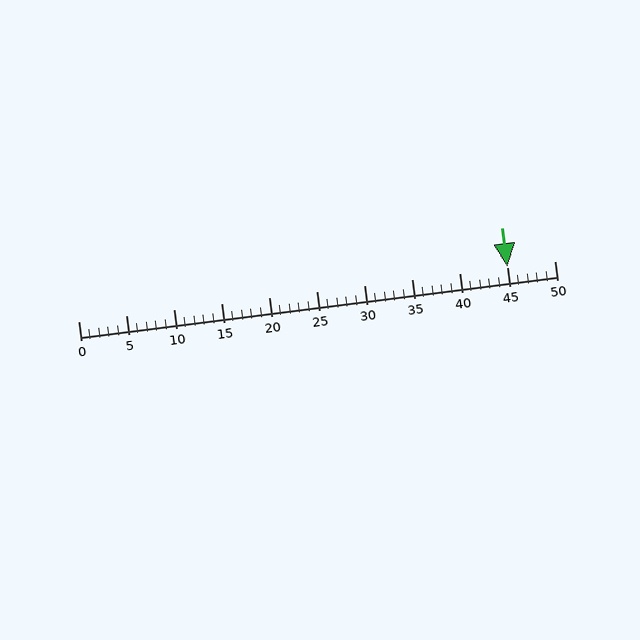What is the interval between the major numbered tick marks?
The major tick marks are spaced 5 units apart.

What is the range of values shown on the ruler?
The ruler shows values from 0 to 50.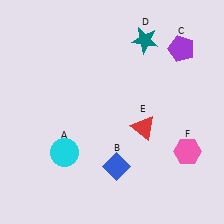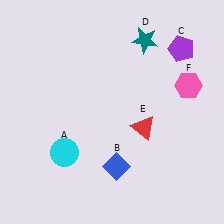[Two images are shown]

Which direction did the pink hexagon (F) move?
The pink hexagon (F) moved up.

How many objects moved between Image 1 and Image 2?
1 object moved between the two images.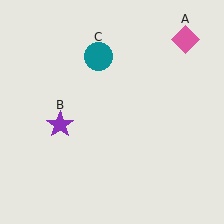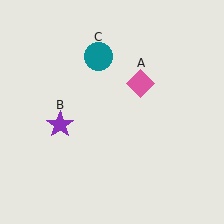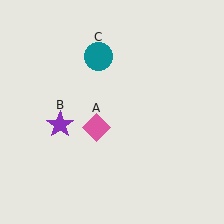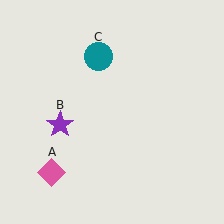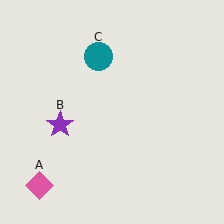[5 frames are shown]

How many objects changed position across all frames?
1 object changed position: pink diamond (object A).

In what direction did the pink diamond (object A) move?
The pink diamond (object A) moved down and to the left.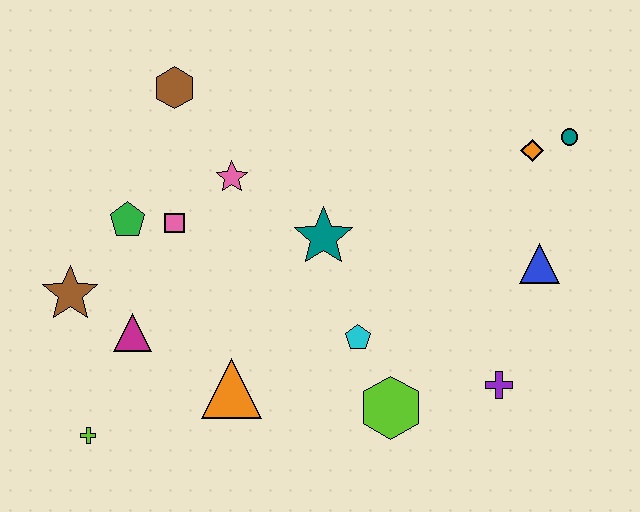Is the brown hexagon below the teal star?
No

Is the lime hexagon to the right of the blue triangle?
No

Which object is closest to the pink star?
The pink square is closest to the pink star.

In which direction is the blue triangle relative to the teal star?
The blue triangle is to the right of the teal star.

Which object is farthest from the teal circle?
The lime cross is farthest from the teal circle.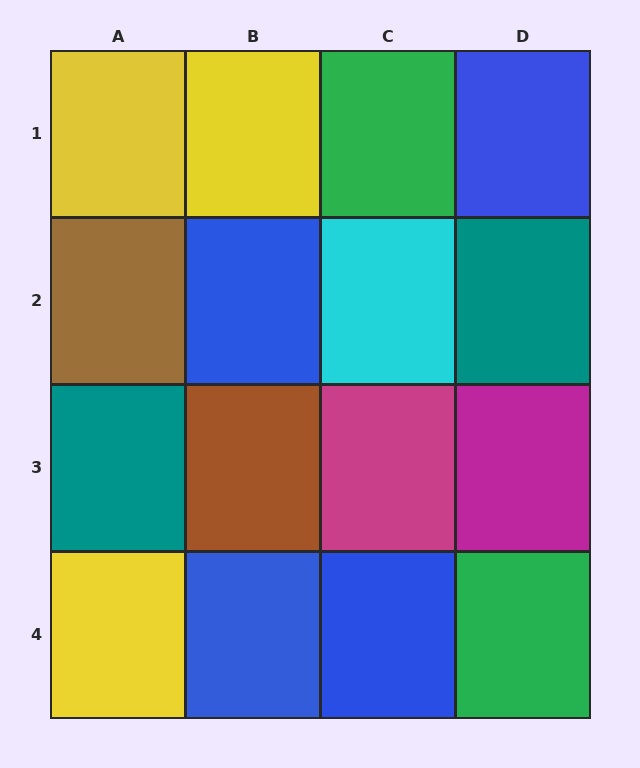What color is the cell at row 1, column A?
Yellow.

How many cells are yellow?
3 cells are yellow.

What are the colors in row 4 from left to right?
Yellow, blue, blue, green.